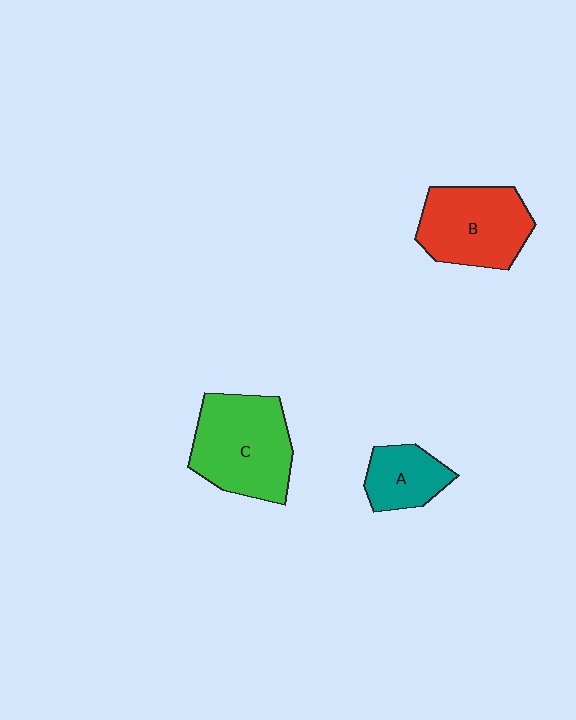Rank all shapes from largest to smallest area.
From largest to smallest: C (green), B (red), A (teal).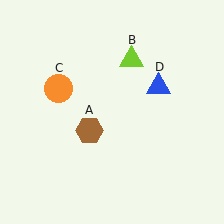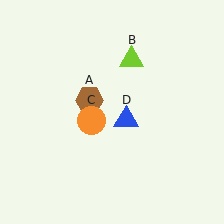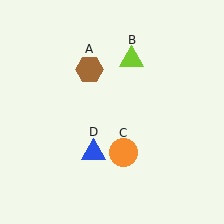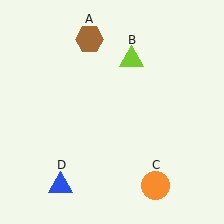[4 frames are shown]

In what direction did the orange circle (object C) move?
The orange circle (object C) moved down and to the right.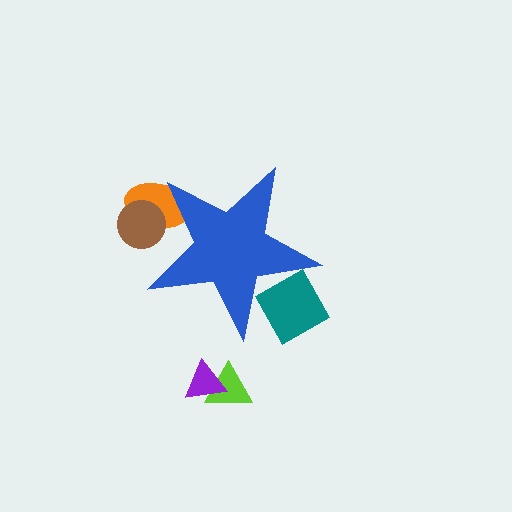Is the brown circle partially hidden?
Yes, the brown circle is partially hidden behind the blue star.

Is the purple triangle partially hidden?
No, the purple triangle is fully visible.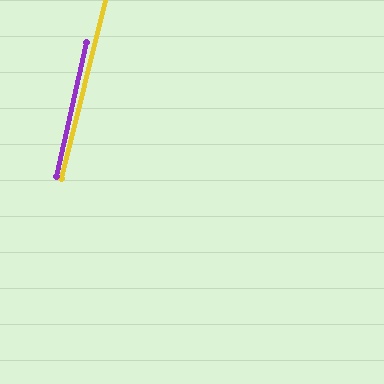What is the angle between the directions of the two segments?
Approximately 1 degree.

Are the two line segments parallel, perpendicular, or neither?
Parallel — their directions differ by only 0.9°.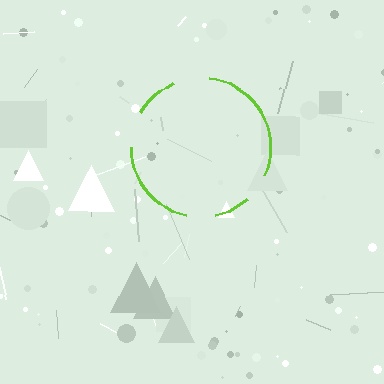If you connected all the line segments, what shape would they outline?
They would outline a circle.